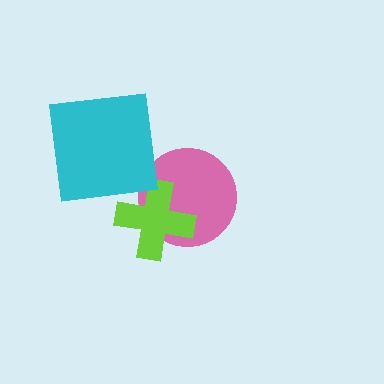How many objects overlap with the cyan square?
0 objects overlap with the cyan square.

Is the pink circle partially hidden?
Yes, it is partially covered by another shape.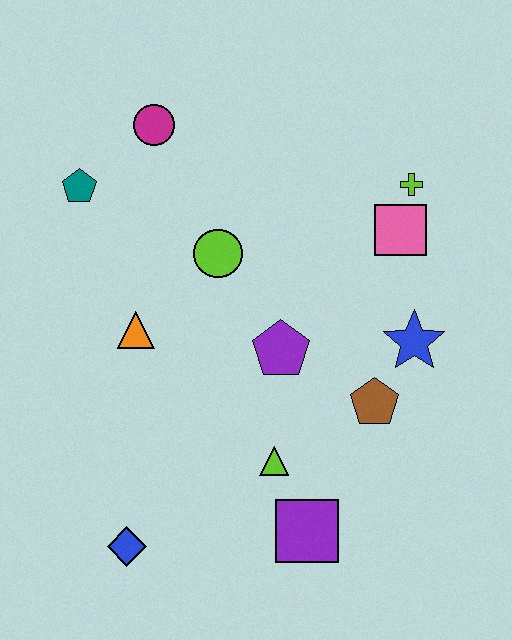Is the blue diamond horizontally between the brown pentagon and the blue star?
No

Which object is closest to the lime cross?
The pink square is closest to the lime cross.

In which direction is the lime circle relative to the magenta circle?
The lime circle is below the magenta circle.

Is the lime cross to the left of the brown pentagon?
No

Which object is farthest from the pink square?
The blue diamond is farthest from the pink square.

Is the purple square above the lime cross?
No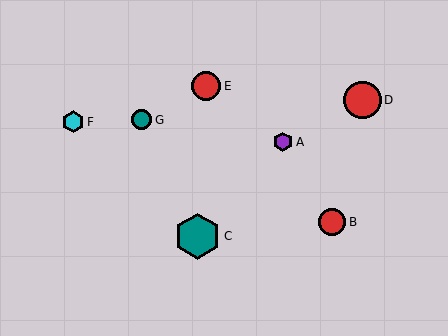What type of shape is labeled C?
Shape C is a teal hexagon.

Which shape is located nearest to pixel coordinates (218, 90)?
The red circle (labeled E) at (206, 86) is nearest to that location.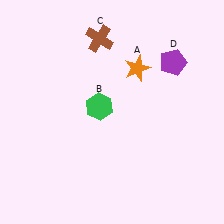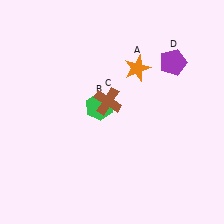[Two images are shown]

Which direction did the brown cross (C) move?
The brown cross (C) moved down.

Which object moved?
The brown cross (C) moved down.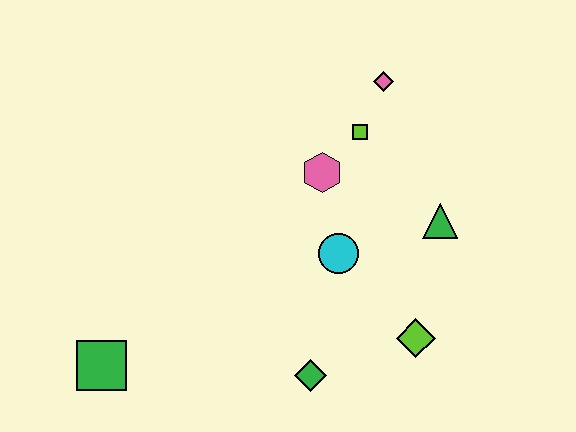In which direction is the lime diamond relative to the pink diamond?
The lime diamond is below the pink diamond.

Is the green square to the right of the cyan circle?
No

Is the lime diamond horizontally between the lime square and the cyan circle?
No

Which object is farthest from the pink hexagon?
The green square is farthest from the pink hexagon.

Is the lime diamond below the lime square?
Yes